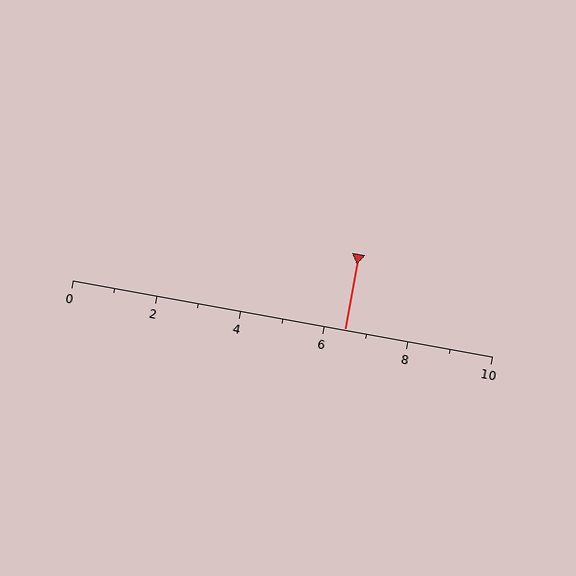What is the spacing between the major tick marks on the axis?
The major ticks are spaced 2 apart.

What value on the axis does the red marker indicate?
The marker indicates approximately 6.5.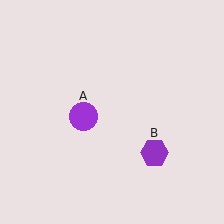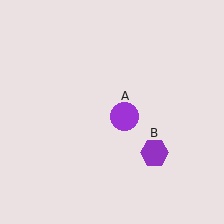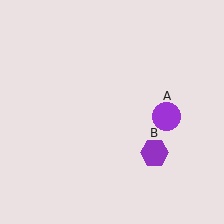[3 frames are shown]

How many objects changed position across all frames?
1 object changed position: purple circle (object A).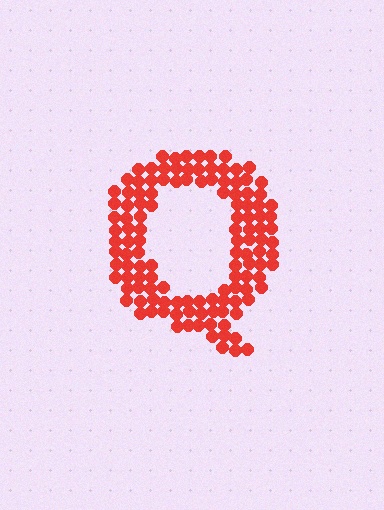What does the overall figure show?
The overall figure shows the letter Q.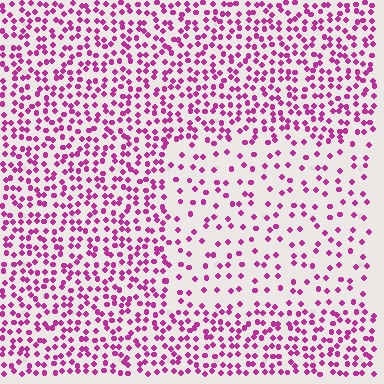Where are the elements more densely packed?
The elements are more densely packed outside the rectangle boundary.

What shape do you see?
I see a rectangle.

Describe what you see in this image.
The image contains small magenta elements arranged at two different densities. A rectangle-shaped region is visible where the elements are less densely packed than the surrounding area.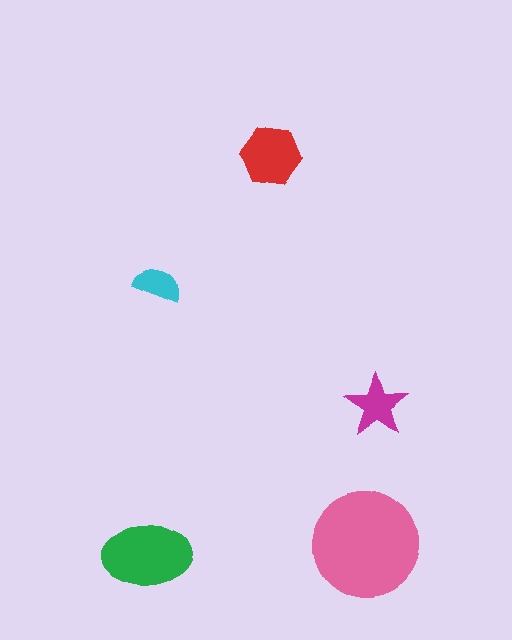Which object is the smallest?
The cyan semicircle.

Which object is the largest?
The pink circle.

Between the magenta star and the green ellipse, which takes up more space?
The green ellipse.